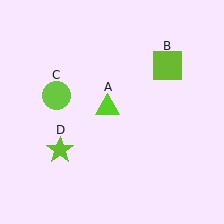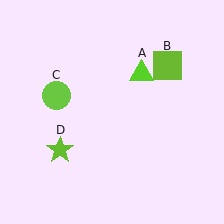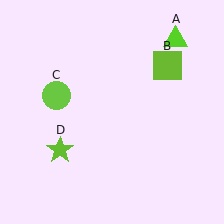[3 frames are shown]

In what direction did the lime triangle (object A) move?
The lime triangle (object A) moved up and to the right.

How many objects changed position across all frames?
1 object changed position: lime triangle (object A).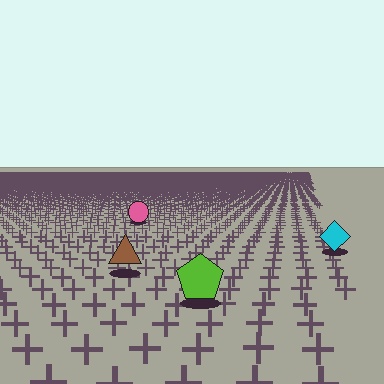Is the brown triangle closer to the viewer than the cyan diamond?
Yes. The brown triangle is closer — you can tell from the texture gradient: the ground texture is coarser near it.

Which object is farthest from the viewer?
The pink circle is farthest from the viewer. It appears smaller and the ground texture around it is denser.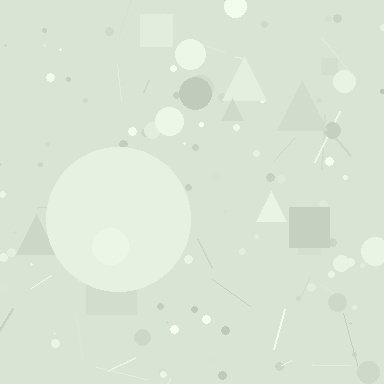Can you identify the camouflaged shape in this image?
The camouflaged shape is a circle.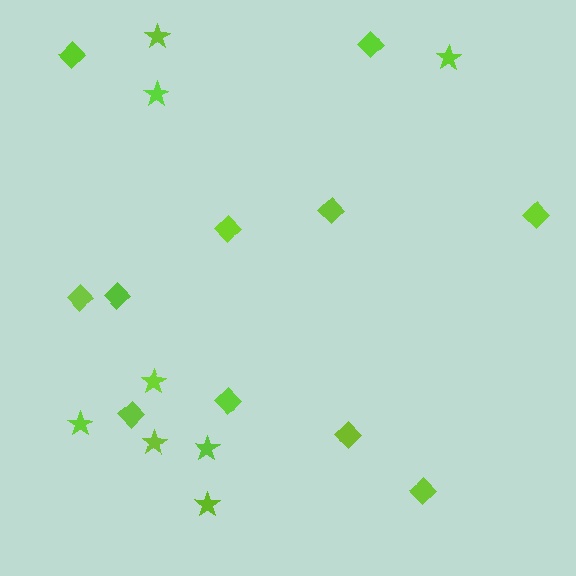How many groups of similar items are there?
There are 2 groups: one group of diamonds (11) and one group of stars (8).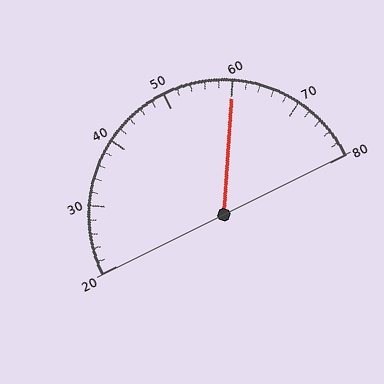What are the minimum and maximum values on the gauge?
The gauge ranges from 20 to 80.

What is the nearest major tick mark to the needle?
The nearest major tick mark is 60.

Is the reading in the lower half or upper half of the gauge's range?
The reading is in the upper half of the range (20 to 80).